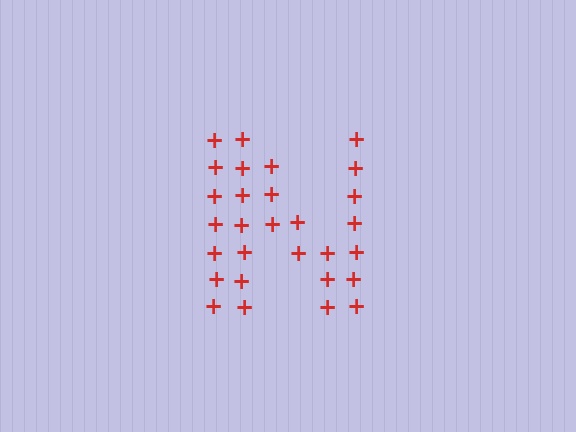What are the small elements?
The small elements are plus signs.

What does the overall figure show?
The overall figure shows the letter N.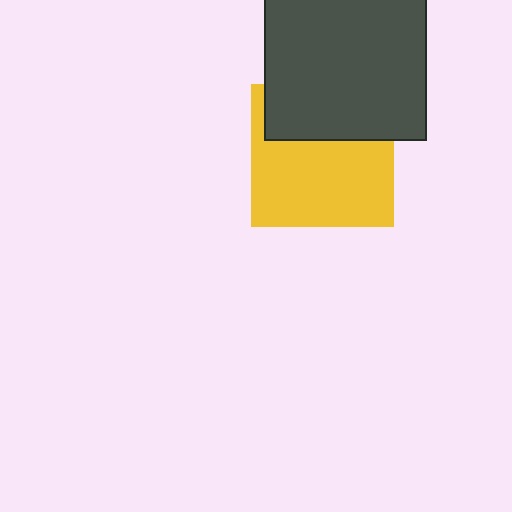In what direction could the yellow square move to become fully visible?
The yellow square could move down. That would shift it out from behind the dark gray rectangle entirely.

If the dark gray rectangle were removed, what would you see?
You would see the complete yellow square.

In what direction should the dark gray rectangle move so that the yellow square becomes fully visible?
The dark gray rectangle should move up. That is the shortest direction to clear the overlap and leave the yellow square fully visible.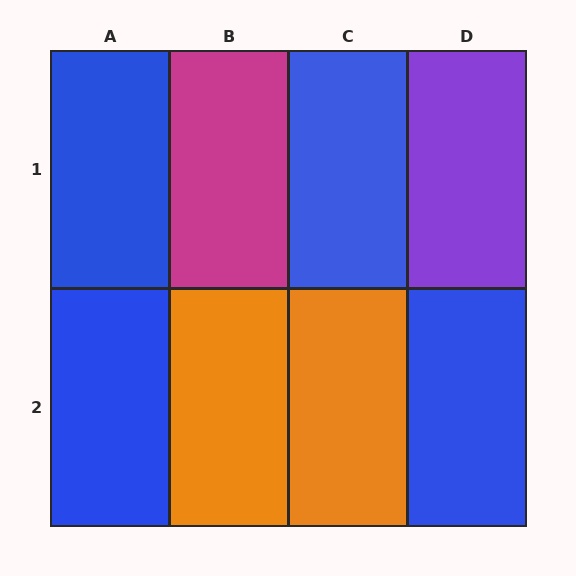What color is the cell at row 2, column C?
Orange.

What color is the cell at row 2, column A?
Blue.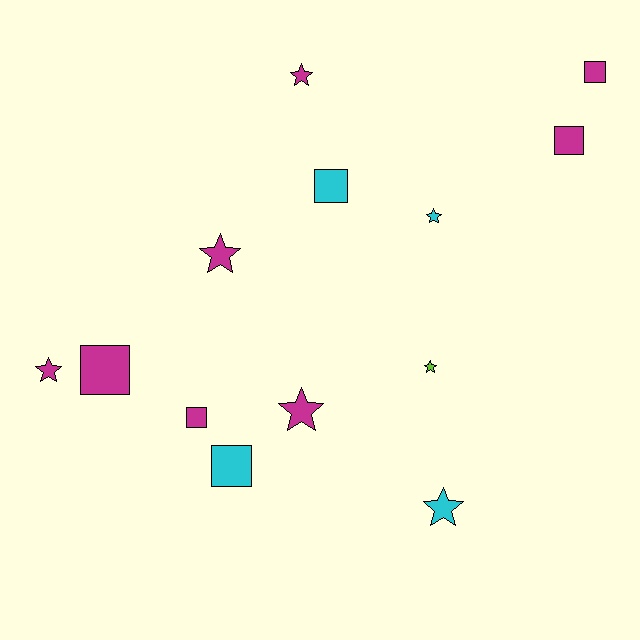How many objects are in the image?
There are 13 objects.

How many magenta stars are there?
There are 4 magenta stars.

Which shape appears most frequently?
Star, with 7 objects.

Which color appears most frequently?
Magenta, with 8 objects.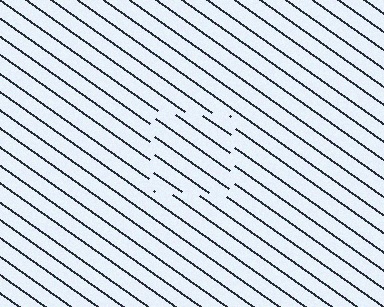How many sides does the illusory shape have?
4 sides — the line-ends trace a square.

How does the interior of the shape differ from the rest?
The interior of the shape contains the same grating, shifted by half a period — the contour is defined by the phase discontinuity where line-ends from the inner and outer gratings abut.